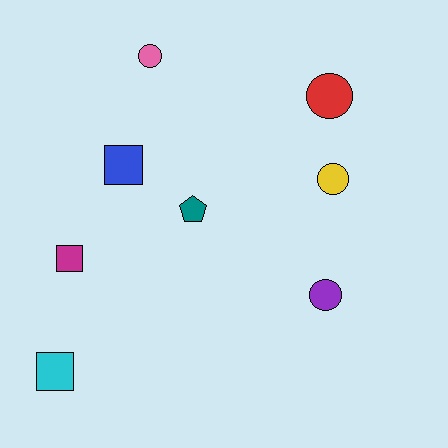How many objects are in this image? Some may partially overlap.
There are 8 objects.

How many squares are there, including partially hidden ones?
There are 3 squares.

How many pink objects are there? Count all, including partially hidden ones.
There is 1 pink object.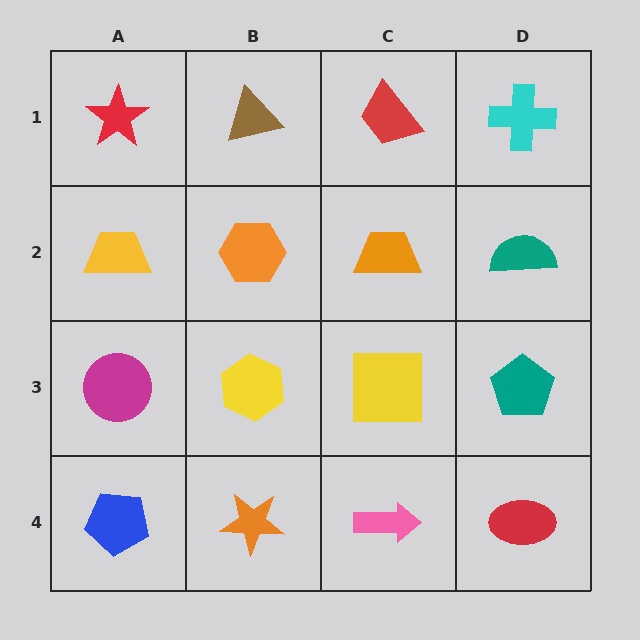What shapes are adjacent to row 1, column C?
An orange trapezoid (row 2, column C), a brown triangle (row 1, column B), a cyan cross (row 1, column D).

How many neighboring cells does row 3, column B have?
4.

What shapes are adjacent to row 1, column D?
A teal semicircle (row 2, column D), a red trapezoid (row 1, column C).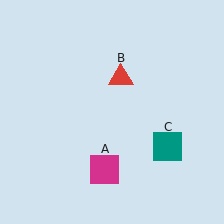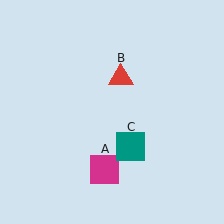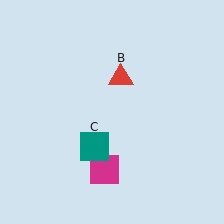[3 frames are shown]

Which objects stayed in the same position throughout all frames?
Magenta square (object A) and red triangle (object B) remained stationary.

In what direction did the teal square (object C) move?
The teal square (object C) moved left.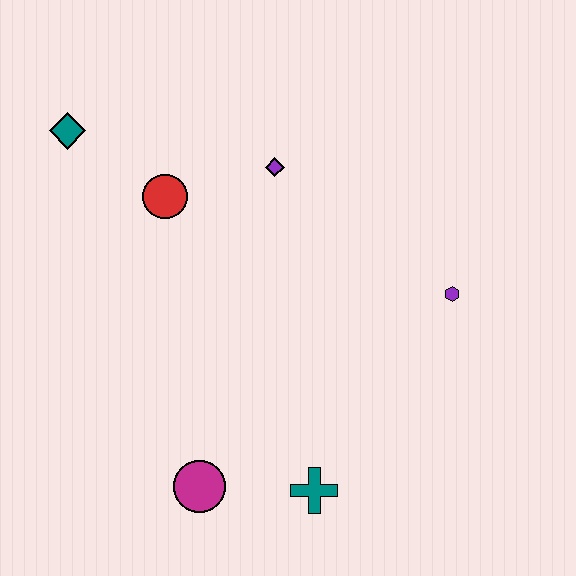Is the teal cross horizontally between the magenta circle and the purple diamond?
No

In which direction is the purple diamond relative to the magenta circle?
The purple diamond is above the magenta circle.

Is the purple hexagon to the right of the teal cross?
Yes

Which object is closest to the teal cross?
The magenta circle is closest to the teal cross.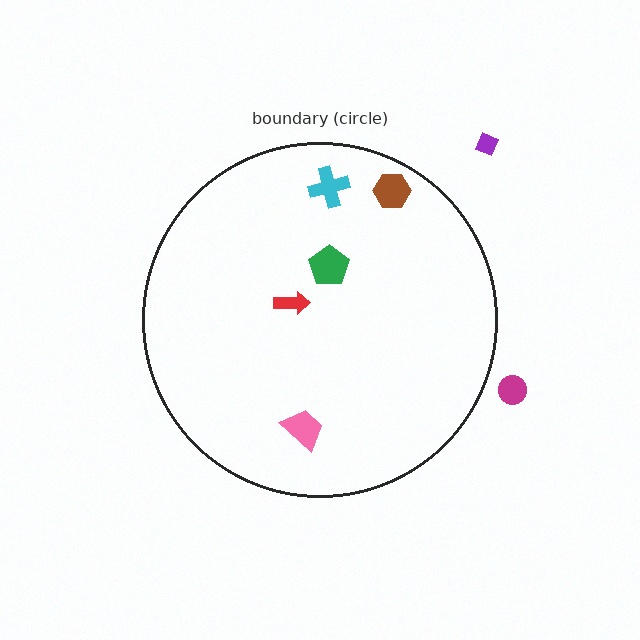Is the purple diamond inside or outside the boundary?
Outside.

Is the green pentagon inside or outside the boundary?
Inside.